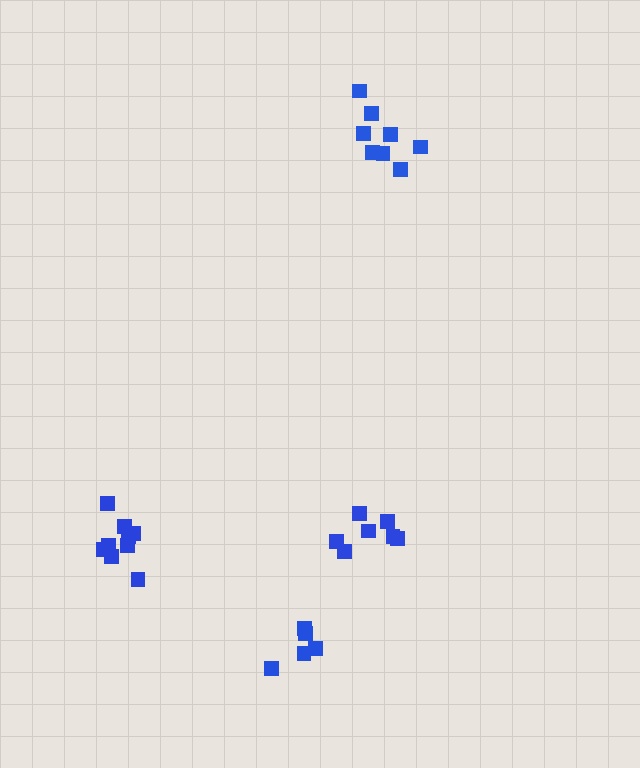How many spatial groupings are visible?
There are 4 spatial groupings.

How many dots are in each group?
Group 1: 5 dots, Group 2: 7 dots, Group 3: 10 dots, Group 4: 8 dots (30 total).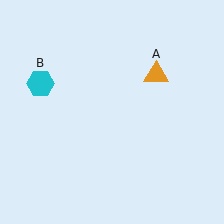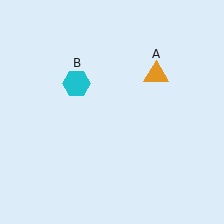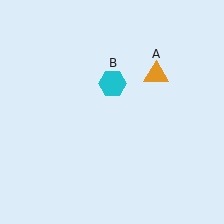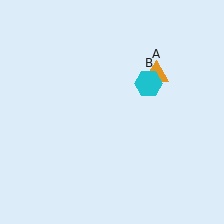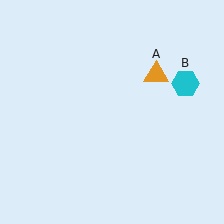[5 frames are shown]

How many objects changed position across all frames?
1 object changed position: cyan hexagon (object B).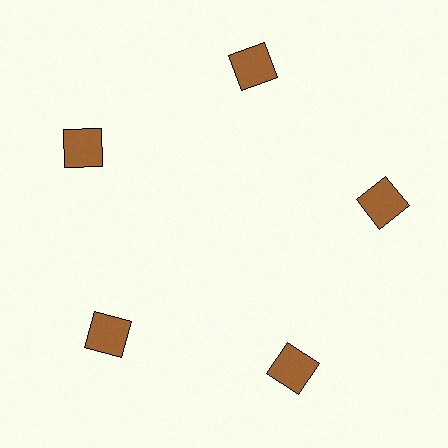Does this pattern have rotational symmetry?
Yes, this pattern has 5-fold rotational symmetry. It looks the same after rotating 72 degrees around the center.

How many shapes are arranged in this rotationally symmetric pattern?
There are 5 shapes, arranged in 5 groups of 1.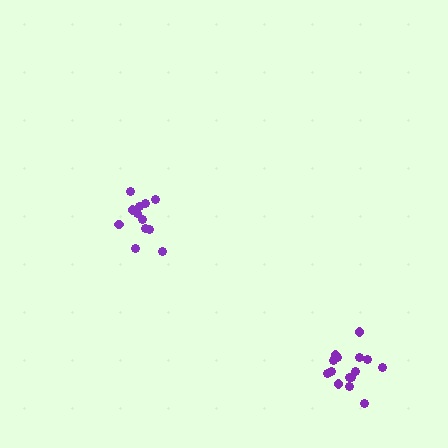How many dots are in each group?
Group 1: 12 dots, Group 2: 15 dots (27 total).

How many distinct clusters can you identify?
There are 2 distinct clusters.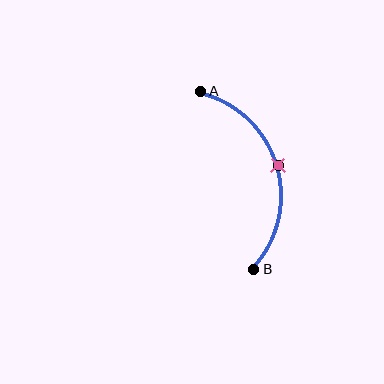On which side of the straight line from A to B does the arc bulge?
The arc bulges to the right of the straight line connecting A and B.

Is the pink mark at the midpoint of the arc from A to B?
Yes. The pink mark lies on the arc at equal arc-length from both A and B — it is the arc midpoint.